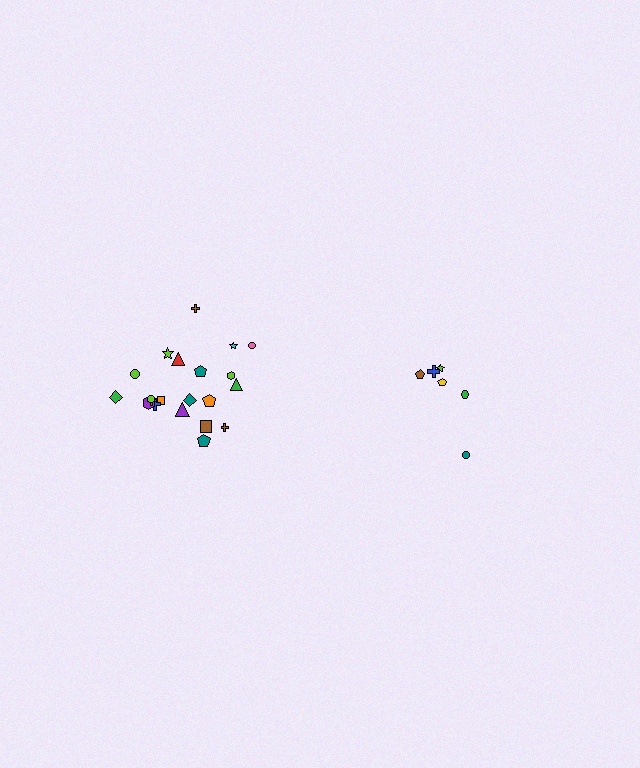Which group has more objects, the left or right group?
The left group.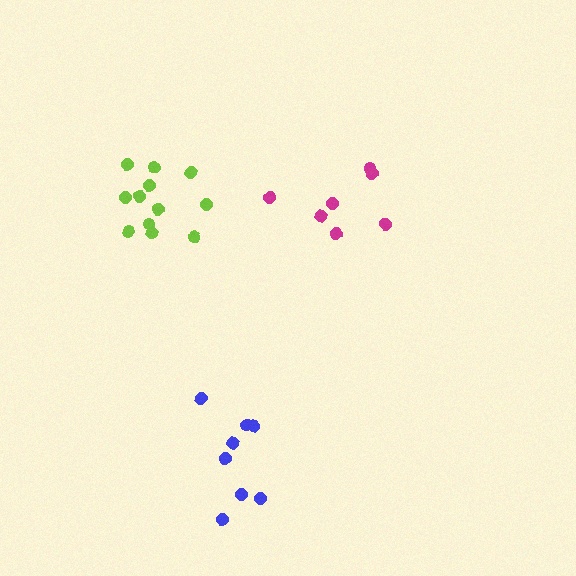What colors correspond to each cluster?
The clusters are colored: magenta, lime, blue.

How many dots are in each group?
Group 1: 7 dots, Group 2: 12 dots, Group 3: 8 dots (27 total).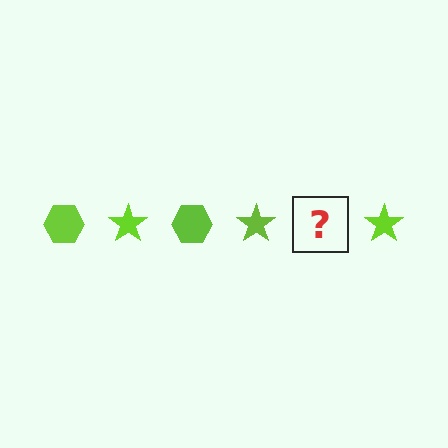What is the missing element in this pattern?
The missing element is a lime hexagon.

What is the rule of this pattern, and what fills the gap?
The rule is that the pattern cycles through hexagon, star shapes in lime. The gap should be filled with a lime hexagon.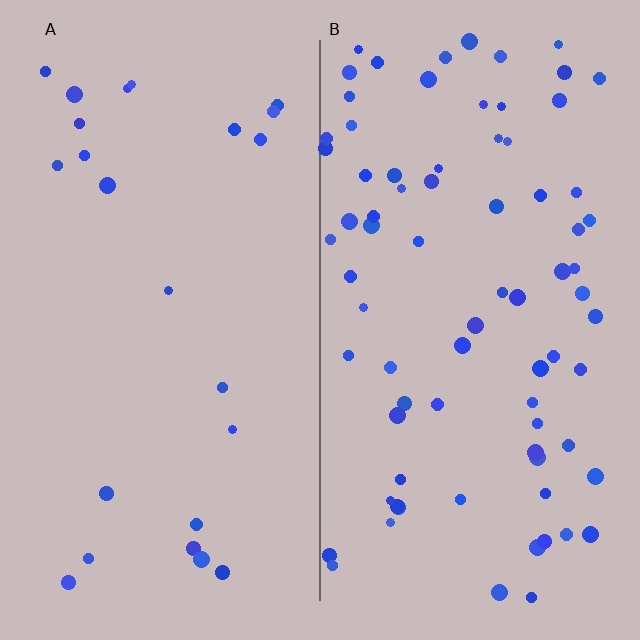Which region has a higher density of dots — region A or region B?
B (the right).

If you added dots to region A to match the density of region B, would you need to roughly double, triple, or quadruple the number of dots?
Approximately triple.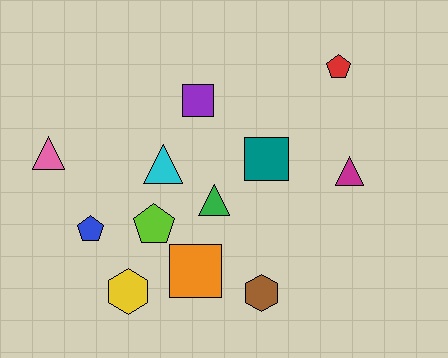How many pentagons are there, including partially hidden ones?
There are 3 pentagons.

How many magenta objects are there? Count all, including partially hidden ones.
There is 1 magenta object.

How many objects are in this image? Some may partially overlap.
There are 12 objects.